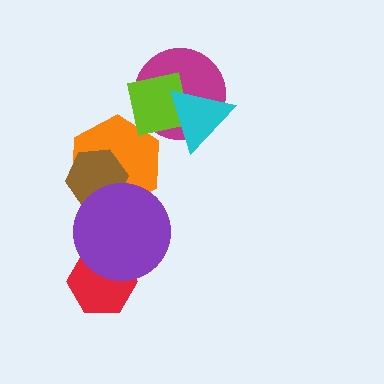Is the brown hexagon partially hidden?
Yes, it is partially covered by another shape.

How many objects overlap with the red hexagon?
1 object overlaps with the red hexagon.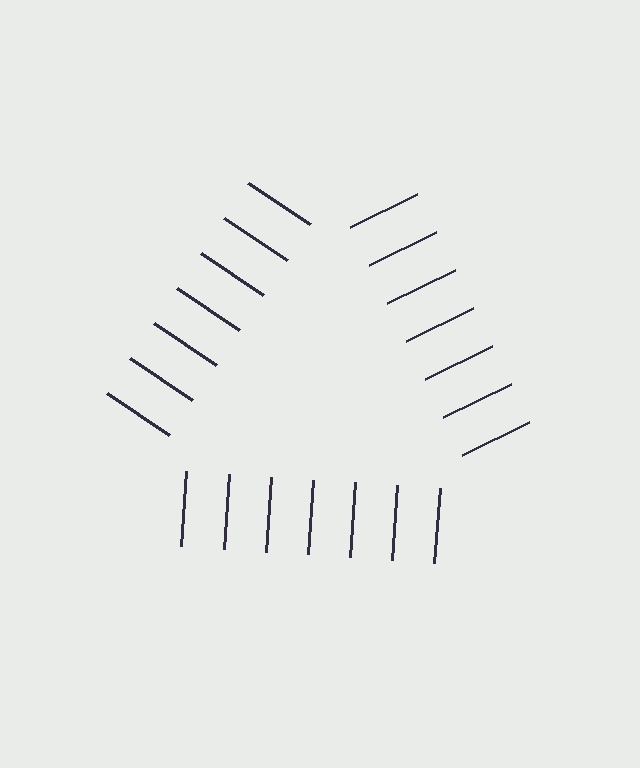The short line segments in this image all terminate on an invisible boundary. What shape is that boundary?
An illusory triangle — the line segments terminate on its edges but no continuous stroke is drawn.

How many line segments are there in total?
21 — 7 along each of the 3 edges.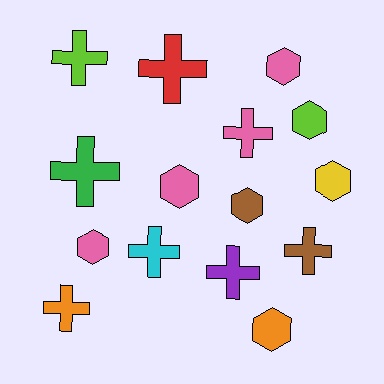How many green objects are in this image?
There is 1 green object.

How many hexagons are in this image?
There are 7 hexagons.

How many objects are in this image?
There are 15 objects.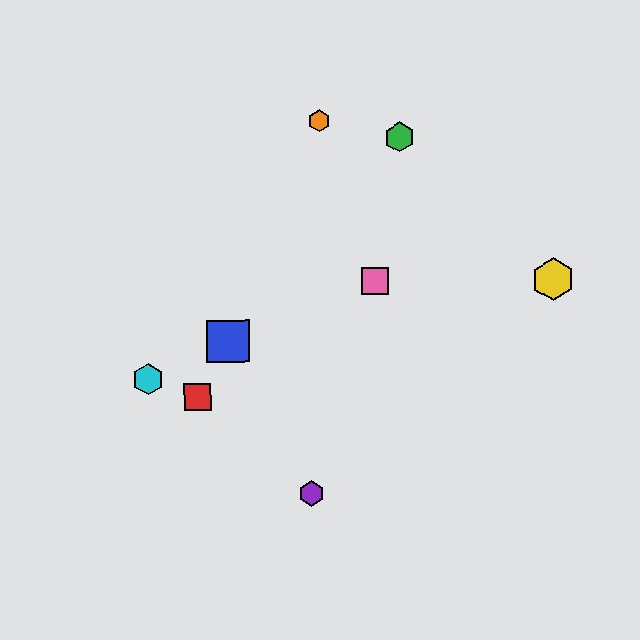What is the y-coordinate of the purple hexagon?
The purple hexagon is at y≈493.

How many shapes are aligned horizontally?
2 shapes (the yellow hexagon, the pink square) are aligned horizontally.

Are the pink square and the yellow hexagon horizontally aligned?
Yes, both are at y≈281.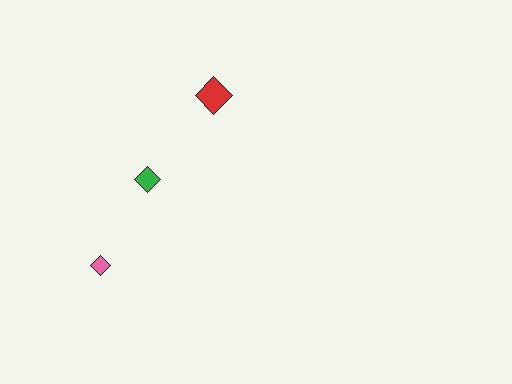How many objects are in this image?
There are 3 objects.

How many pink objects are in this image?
There is 1 pink object.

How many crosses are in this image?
There are no crosses.